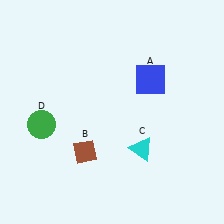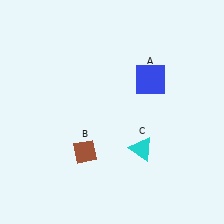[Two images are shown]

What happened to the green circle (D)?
The green circle (D) was removed in Image 2. It was in the bottom-left area of Image 1.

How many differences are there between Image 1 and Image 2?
There is 1 difference between the two images.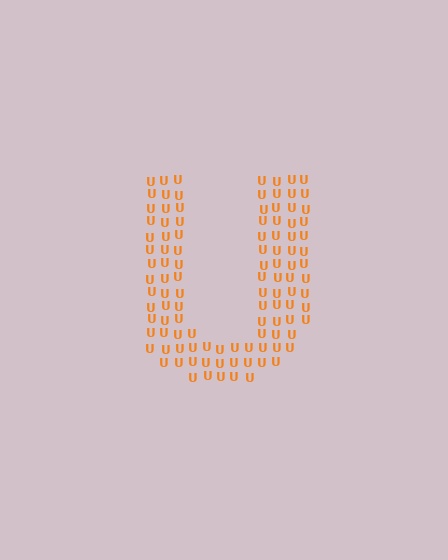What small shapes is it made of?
It is made of small letter U's.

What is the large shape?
The large shape is the letter U.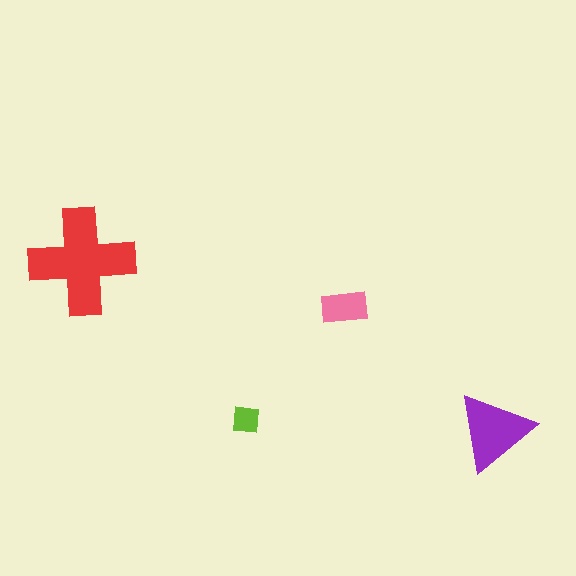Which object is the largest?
The red cross.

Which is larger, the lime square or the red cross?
The red cross.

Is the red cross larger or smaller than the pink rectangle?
Larger.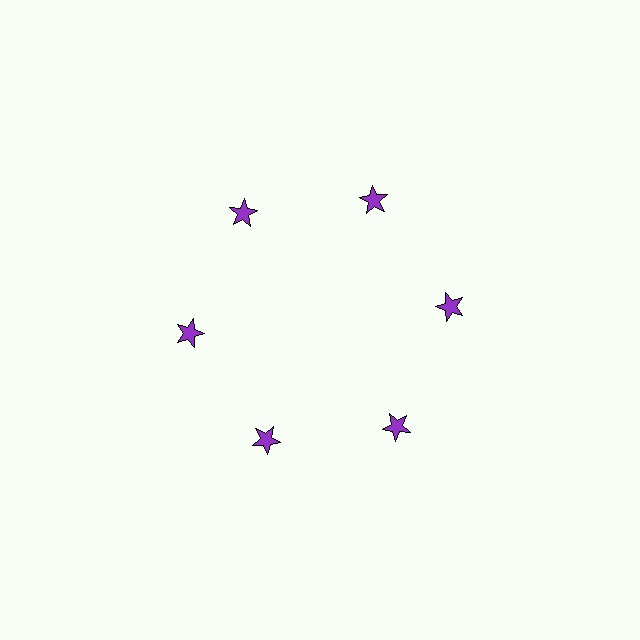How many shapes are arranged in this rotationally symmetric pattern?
There are 6 shapes, arranged in 6 groups of 1.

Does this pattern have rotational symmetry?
Yes, this pattern has 6-fold rotational symmetry. It looks the same after rotating 60 degrees around the center.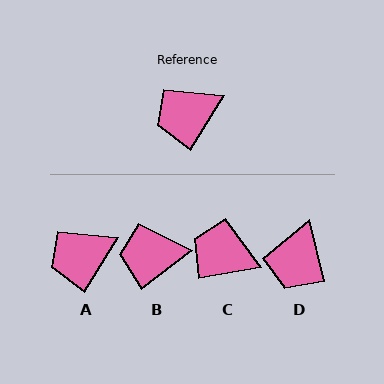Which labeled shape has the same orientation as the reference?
A.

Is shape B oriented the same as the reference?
No, it is off by about 21 degrees.